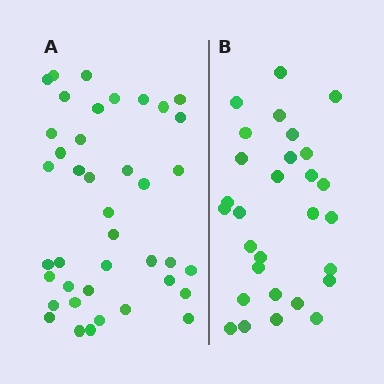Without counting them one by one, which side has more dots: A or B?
Region A (the left region) has more dots.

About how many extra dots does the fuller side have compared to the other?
Region A has roughly 12 or so more dots than region B.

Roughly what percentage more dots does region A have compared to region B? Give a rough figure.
About 40% more.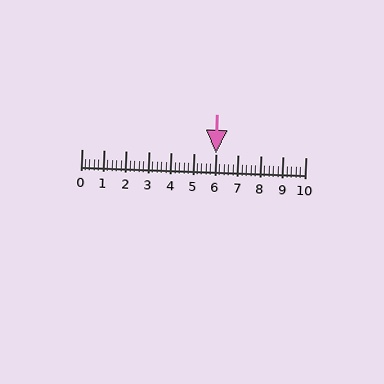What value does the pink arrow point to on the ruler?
The pink arrow points to approximately 6.0.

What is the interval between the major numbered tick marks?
The major tick marks are spaced 1 units apart.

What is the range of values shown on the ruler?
The ruler shows values from 0 to 10.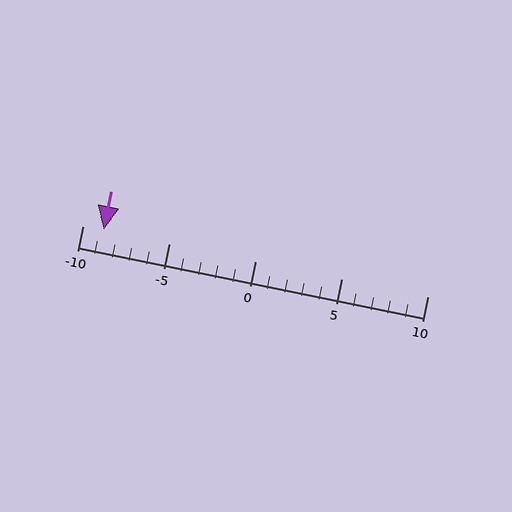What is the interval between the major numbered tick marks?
The major tick marks are spaced 5 units apart.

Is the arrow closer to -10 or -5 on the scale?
The arrow is closer to -10.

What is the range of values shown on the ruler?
The ruler shows values from -10 to 10.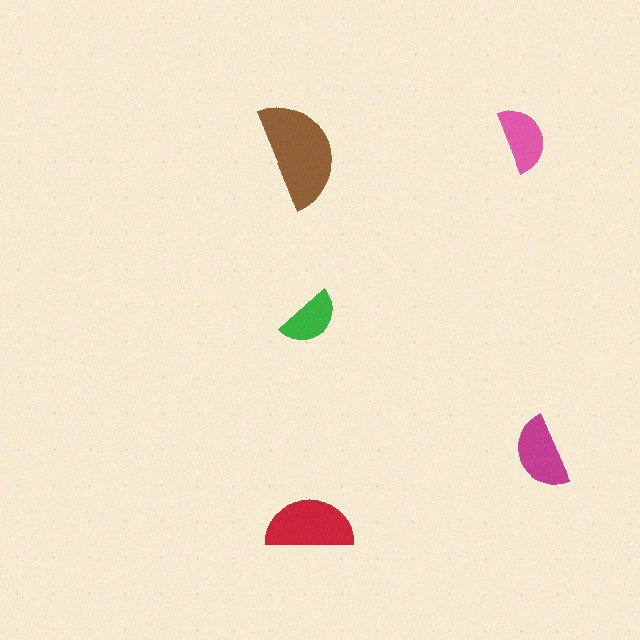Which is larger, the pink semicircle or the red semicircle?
The red one.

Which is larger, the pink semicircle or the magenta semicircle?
The magenta one.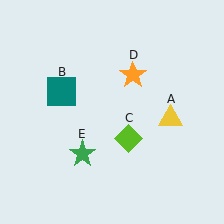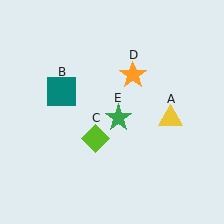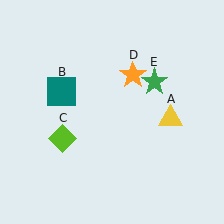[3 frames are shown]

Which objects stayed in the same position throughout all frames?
Yellow triangle (object A) and teal square (object B) and orange star (object D) remained stationary.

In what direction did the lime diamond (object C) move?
The lime diamond (object C) moved left.